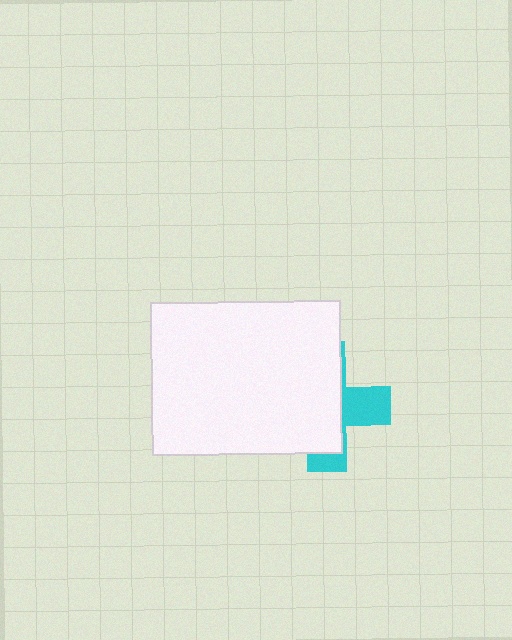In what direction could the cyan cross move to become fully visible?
The cyan cross could move right. That would shift it out from behind the white rectangle entirely.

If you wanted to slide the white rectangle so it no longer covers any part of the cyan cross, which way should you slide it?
Slide it left — that is the most direct way to separate the two shapes.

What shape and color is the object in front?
The object in front is a white rectangle.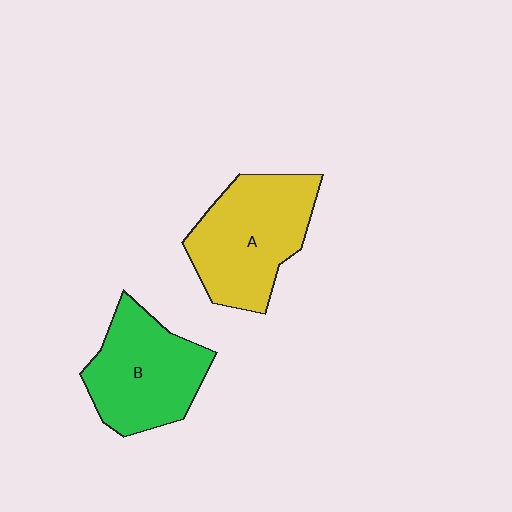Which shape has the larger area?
Shape A (yellow).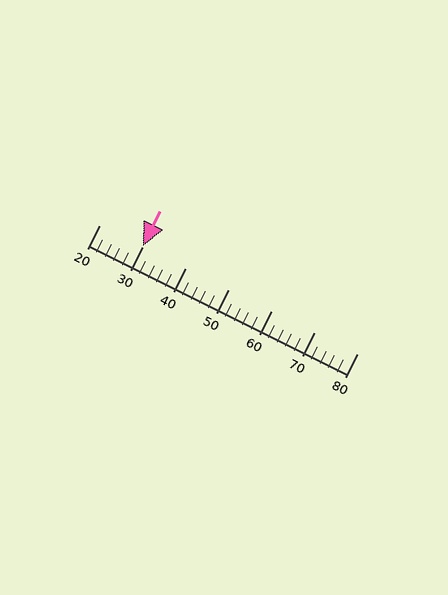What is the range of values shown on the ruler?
The ruler shows values from 20 to 80.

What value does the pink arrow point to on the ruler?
The pink arrow points to approximately 30.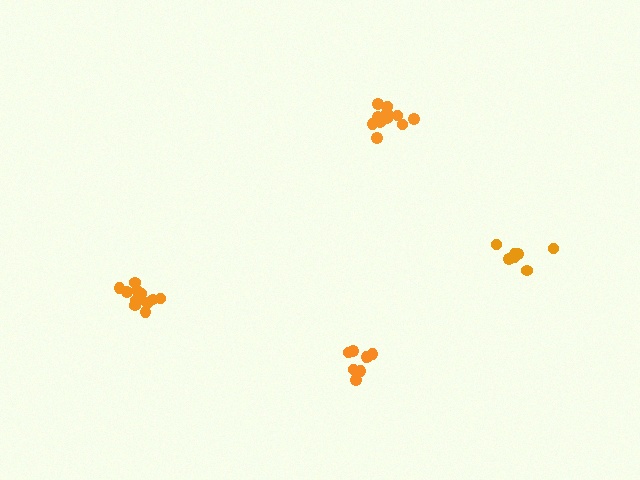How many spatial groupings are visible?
There are 4 spatial groupings.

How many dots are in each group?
Group 1: 12 dots, Group 2: 7 dots, Group 3: 11 dots, Group 4: 8 dots (38 total).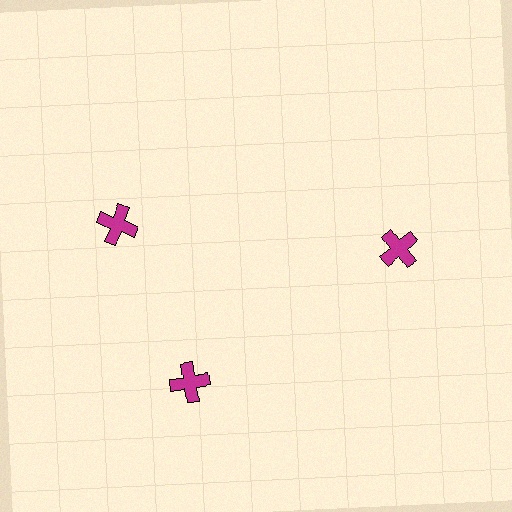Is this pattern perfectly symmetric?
No. The 3 magenta crosses are arranged in a ring, but one element near the 11 o'clock position is rotated out of alignment along the ring, breaking the 3-fold rotational symmetry.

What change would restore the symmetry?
The symmetry would be restored by rotating it back into even spacing with its neighbors so that all 3 crosses sit at equal angles and equal distance from the center.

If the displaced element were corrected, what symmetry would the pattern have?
It would have 3-fold rotational symmetry — the pattern would map onto itself every 120 degrees.